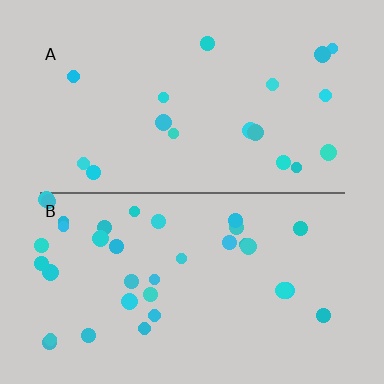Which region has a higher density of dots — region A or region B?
B (the bottom).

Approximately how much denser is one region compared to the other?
Approximately 1.9× — region B over region A.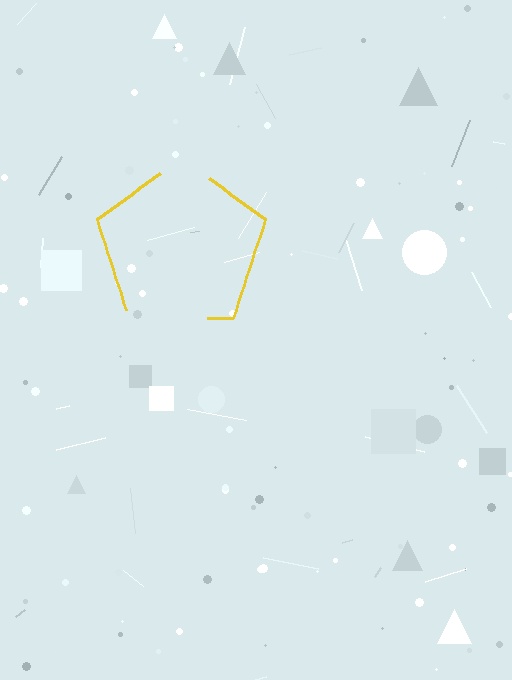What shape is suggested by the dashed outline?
The dashed outline suggests a pentagon.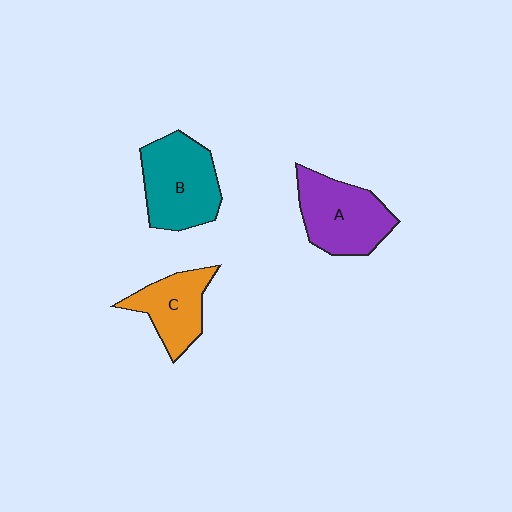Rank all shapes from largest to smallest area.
From largest to smallest: B (teal), A (purple), C (orange).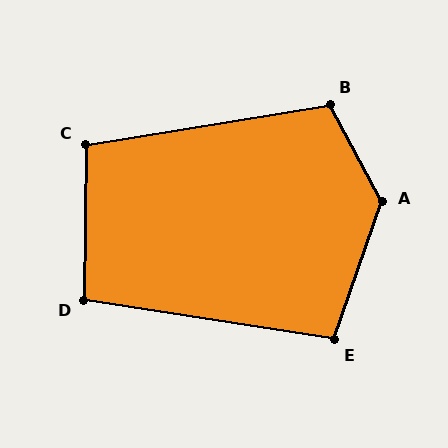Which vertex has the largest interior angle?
A, at approximately 133 degrees.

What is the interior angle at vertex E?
Approximately 100 degrees (obtuse).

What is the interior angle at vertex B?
Approximately 109 degrees (obtuse).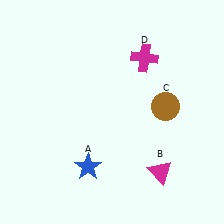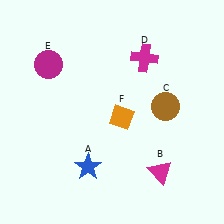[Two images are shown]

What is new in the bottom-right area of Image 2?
An orange diamond (F) was added in the bottom-right area of Image 2.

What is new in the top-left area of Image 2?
A magenta circle (E) was added in the top-left area of Image 2.